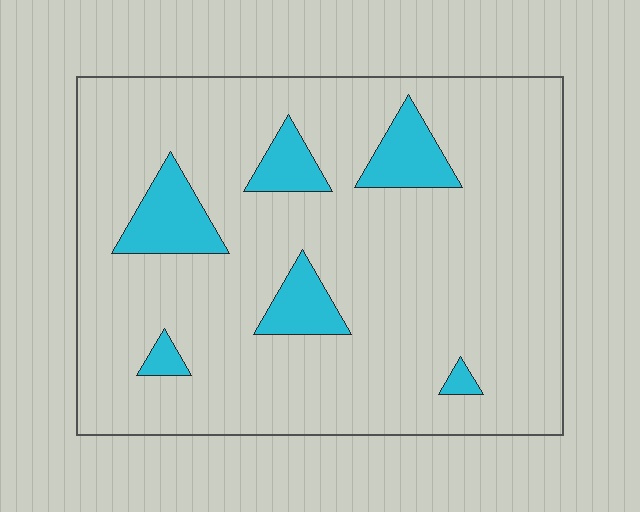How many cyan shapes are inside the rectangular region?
6.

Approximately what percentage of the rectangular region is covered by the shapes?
Approximately 10%.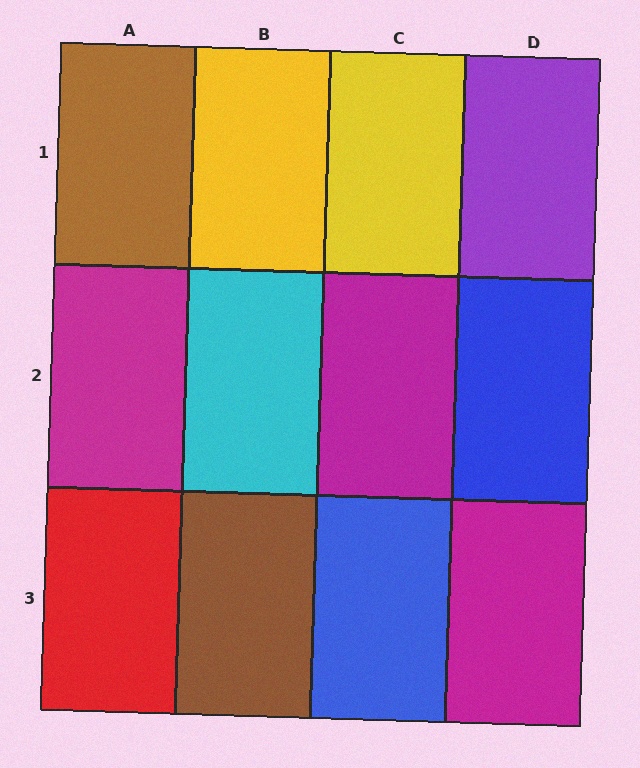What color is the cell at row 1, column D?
Purple.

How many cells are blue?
2 cells are blue.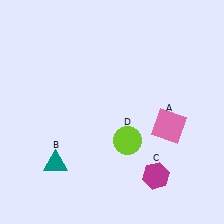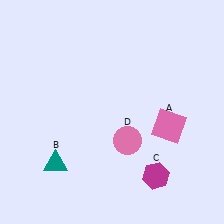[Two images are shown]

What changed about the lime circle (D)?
In Image 1, D is lime. In Image 2, it changed to pink.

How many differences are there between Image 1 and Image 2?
There is 1 difference between the two images.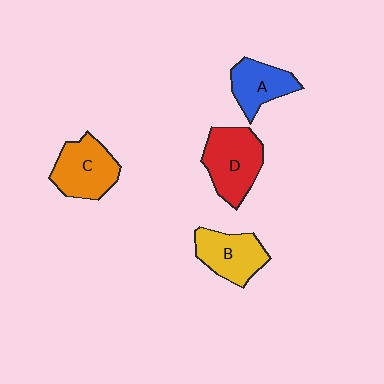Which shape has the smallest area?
Shape A (blue).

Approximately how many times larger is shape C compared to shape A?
Approximately 1.3 times.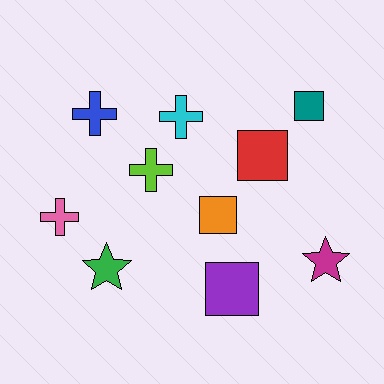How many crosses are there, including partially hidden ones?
There are 4 crosses.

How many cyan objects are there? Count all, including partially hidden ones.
There is 1 cyan object.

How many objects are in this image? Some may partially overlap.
There are 10 objects.